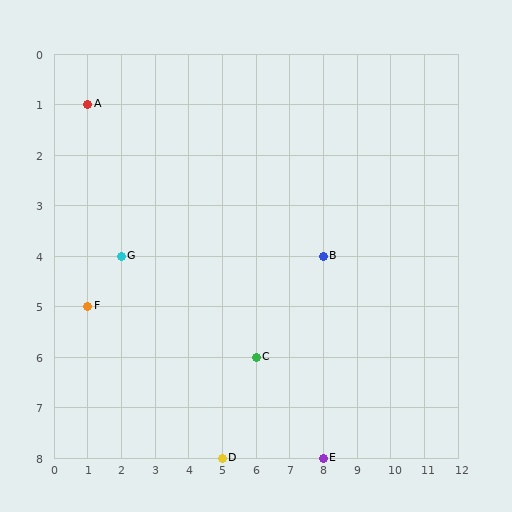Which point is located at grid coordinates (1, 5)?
Point F is at (1, 5).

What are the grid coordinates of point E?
Point E is at grid coordinates (8, 8).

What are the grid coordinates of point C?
Point C is at grid coordinates (6, 6).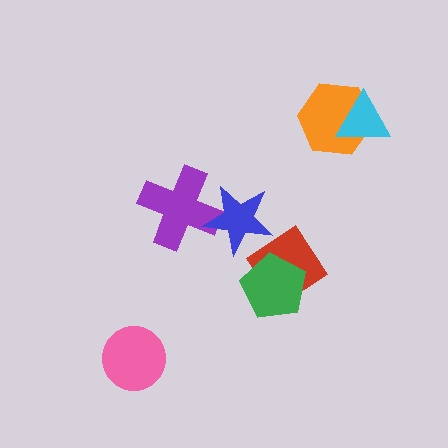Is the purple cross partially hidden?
Yes, it is partially covered by another shape.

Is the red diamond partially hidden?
Yes, it is partially covered by another shape.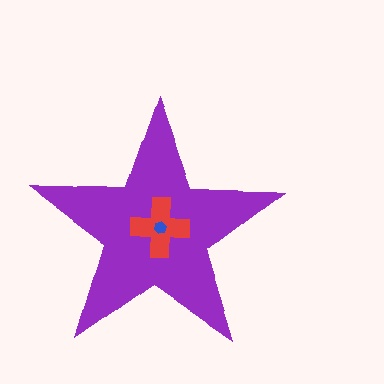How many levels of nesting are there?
3.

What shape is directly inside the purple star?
The red cross.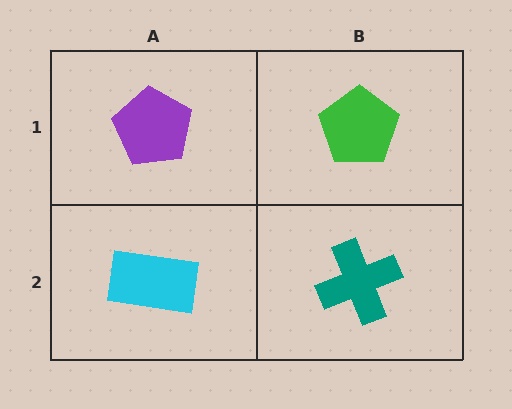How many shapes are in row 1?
2 shapes.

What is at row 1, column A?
A purple pentagon.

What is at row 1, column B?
A green pentagon.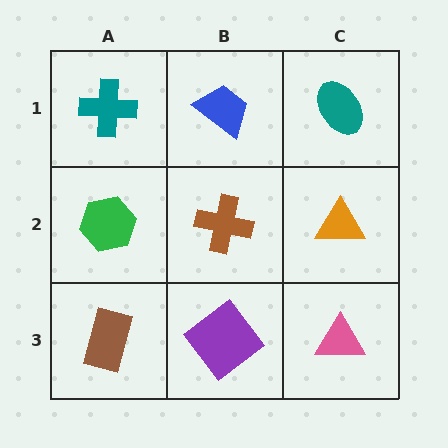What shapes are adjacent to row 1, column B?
A brown cross (row 2, column B), a teal cross (row 1, column A), a teal ellipse (row 1, column C).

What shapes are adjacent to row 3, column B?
A brown cross (row 2, column B), a brown rectangle (row 3, column A), a pink triangle (row 3, column C).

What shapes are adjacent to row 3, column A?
A green hexagon (row 2, column A), a purple diamond (row 3, column B).